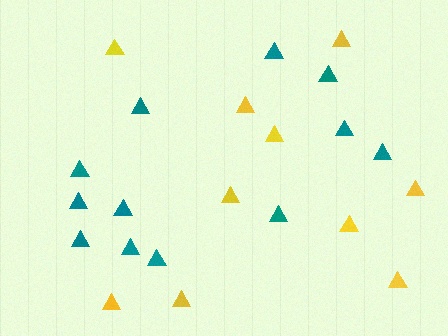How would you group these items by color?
There are 2 groups: one group of teal triangles (12) and one group of yellow triangles (10).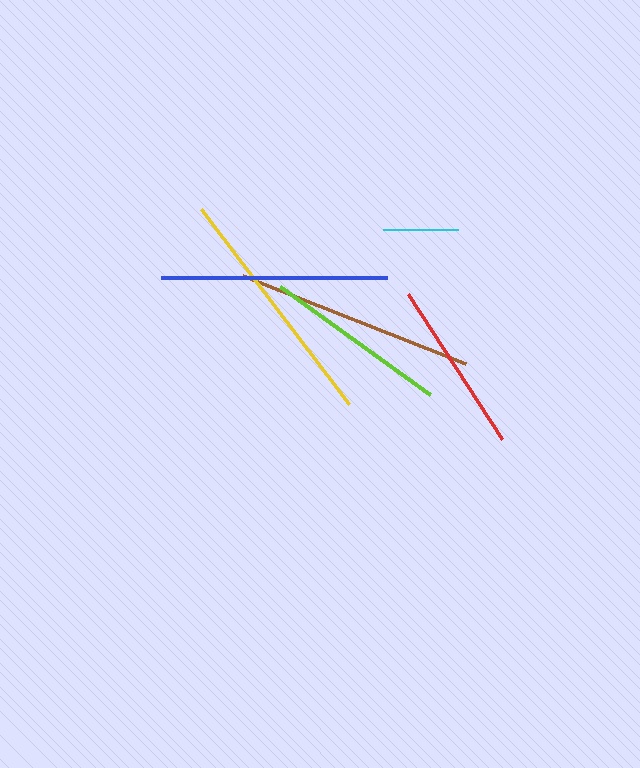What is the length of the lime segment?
The lime segment is approximately 185 pixels long.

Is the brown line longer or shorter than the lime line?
The brown line is longer than the lime line.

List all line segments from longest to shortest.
From longest to shortest: yellow, brown, blue, lime, red, cyan.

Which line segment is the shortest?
The cyan line is the shortest at approximately 75 pixels.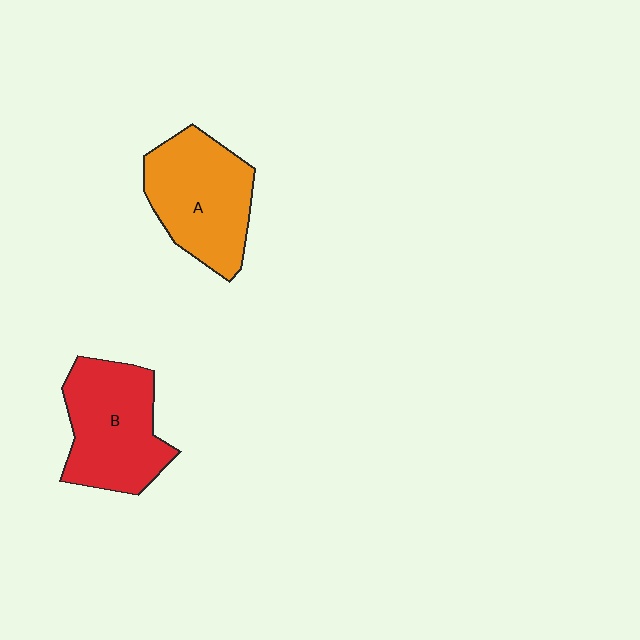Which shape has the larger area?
Shape B (red).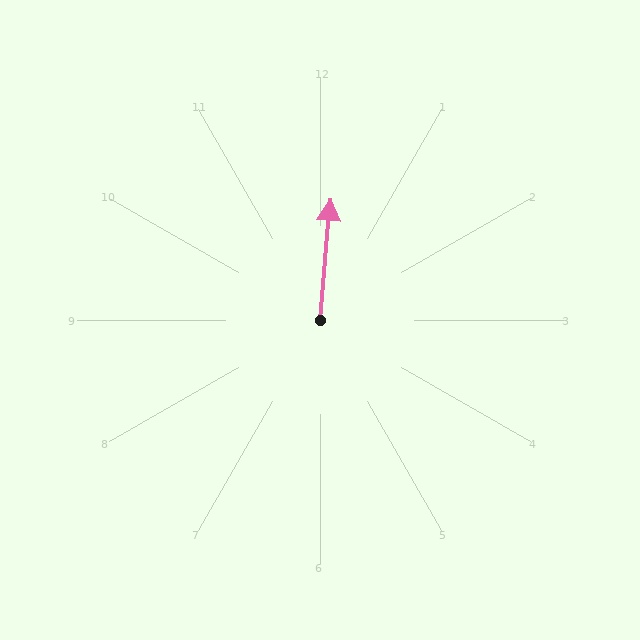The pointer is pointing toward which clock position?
Roughly 12 o'clock.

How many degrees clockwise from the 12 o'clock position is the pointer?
Approximately 5 degrees.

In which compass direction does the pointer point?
North.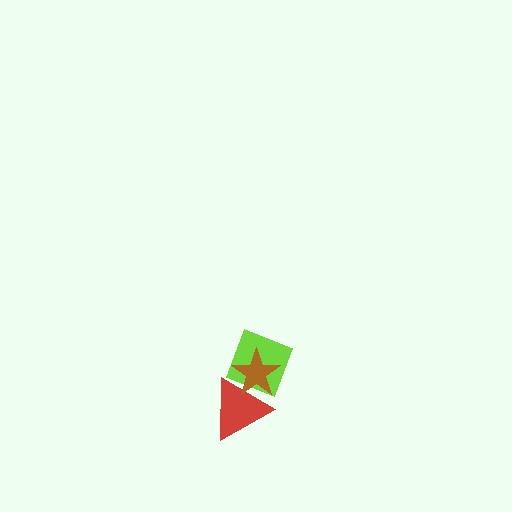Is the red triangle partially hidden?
Yes, it is partially covered by another shape.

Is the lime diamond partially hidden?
Yes, it is partially covered by another shape.